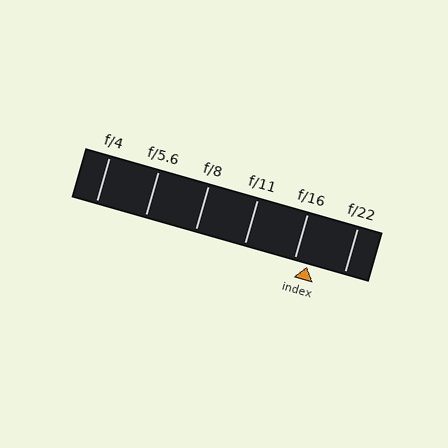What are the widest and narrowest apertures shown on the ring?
The widest aperture shown is f/4 and the narrowest is f/22.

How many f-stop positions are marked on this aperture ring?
There are 6 f-stop positions marked.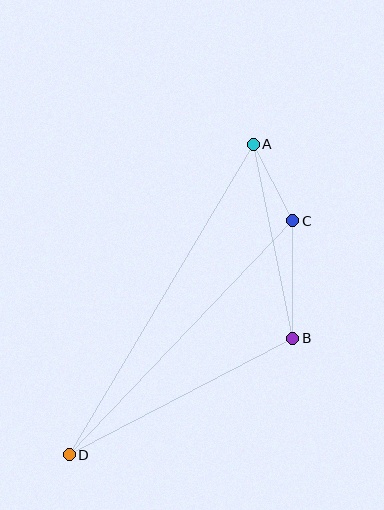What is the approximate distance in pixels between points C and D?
The distance between C and D is approximately 323 pixels.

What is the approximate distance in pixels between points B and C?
The distance between B and C is approximately 118 pixels.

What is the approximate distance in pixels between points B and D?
The distance between B and D is approximately 252 pixels.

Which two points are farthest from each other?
Points A and D are farthest from each other.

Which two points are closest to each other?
Points A and C are closest to each other.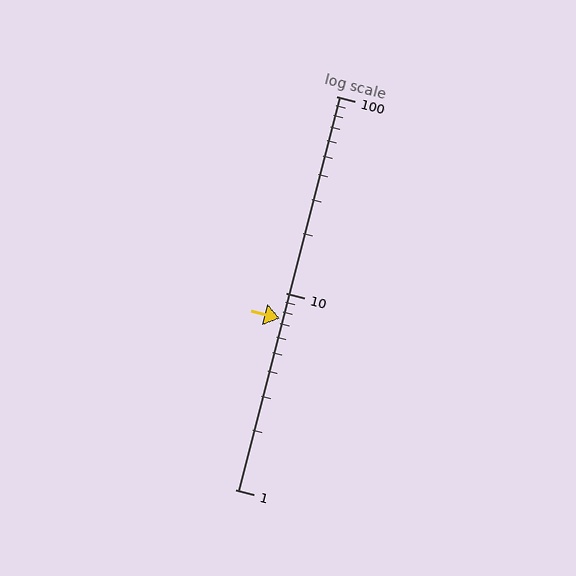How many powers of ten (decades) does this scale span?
The scale spans 2 decades, from 1 to 100.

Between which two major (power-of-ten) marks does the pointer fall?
The pointer is between 1 and 10.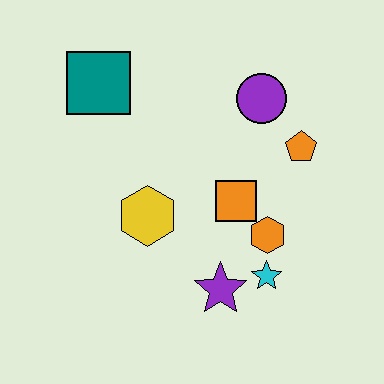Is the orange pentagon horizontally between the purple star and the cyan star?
No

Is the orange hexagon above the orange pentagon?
No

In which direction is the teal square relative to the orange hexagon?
The teal square is to the left of the orange hexagon.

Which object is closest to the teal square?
The yellow hexagon is closest to the teal square.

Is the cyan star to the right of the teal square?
Yes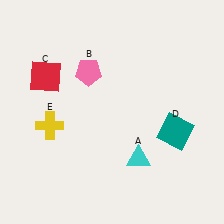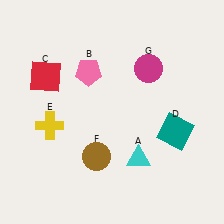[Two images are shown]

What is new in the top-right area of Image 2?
A magenta circle (G) was added in the top-right area of Image 2.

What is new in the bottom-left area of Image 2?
A brown circle (F) was added in the bottom-left area of Image 2.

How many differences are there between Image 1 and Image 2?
There are 2 differences between the two images.